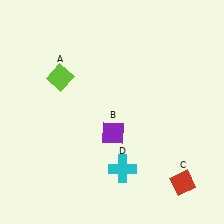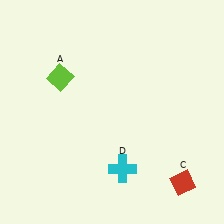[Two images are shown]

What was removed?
The purple diamond (B) was removed in Image 2.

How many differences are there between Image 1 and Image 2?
There is 1 difference between the two images.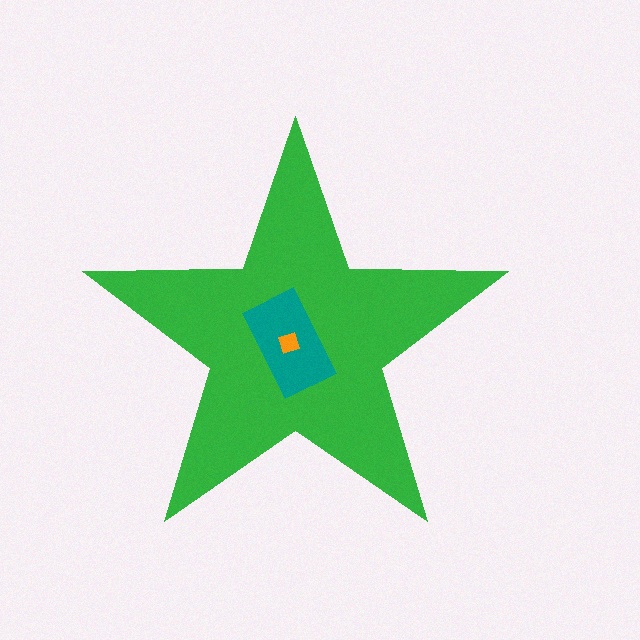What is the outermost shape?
The green star.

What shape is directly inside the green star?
The teal rectangle.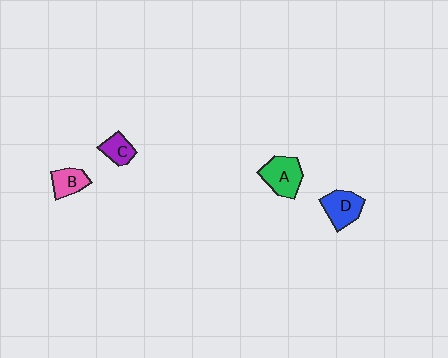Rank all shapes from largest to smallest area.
From largest to smallest: A (green), D (blue), B (pink), C (purple).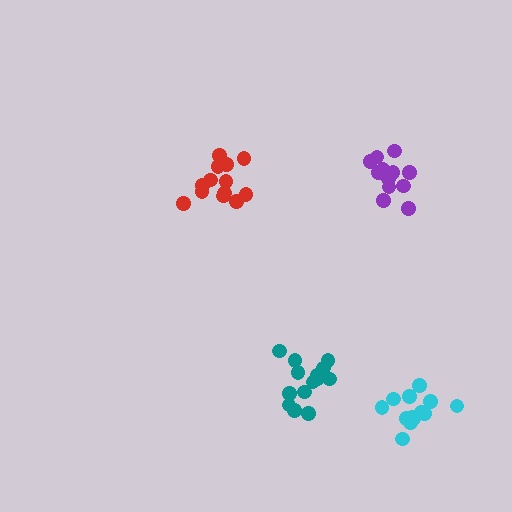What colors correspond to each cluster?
The clusters are colored: cyan, red, teal, purple.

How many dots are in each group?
Group 1: 14 dots, Group 2: 13 dots, Group 3: 14 dots, Group 4: 12 dots (53 total).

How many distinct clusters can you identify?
There are 4 distinct clusters.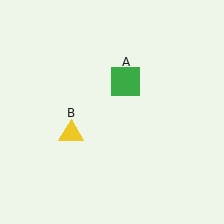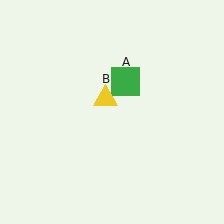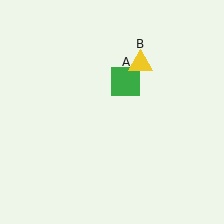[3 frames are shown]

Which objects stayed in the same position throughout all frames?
Green square (object A) remained stationary.